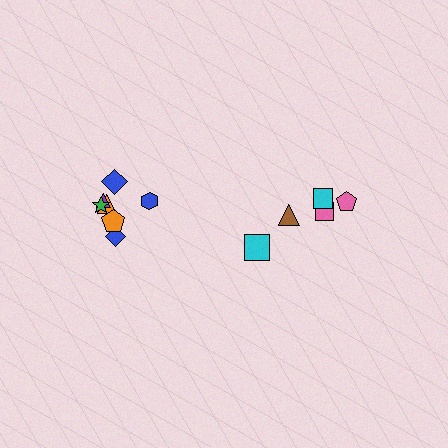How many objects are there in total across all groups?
There are 12 objects.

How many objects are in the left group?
There are 7 objects.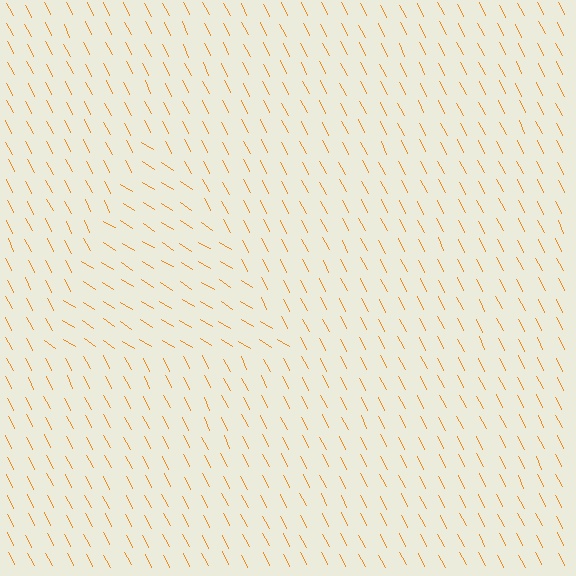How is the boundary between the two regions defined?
The boundary is defined purely by a change in line orientation (approximately 31 degrees difference). All lines are the same color and thickness.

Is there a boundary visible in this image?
Yes, there is a texture boundary formed by a change in line orientation.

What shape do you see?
I see a triangle.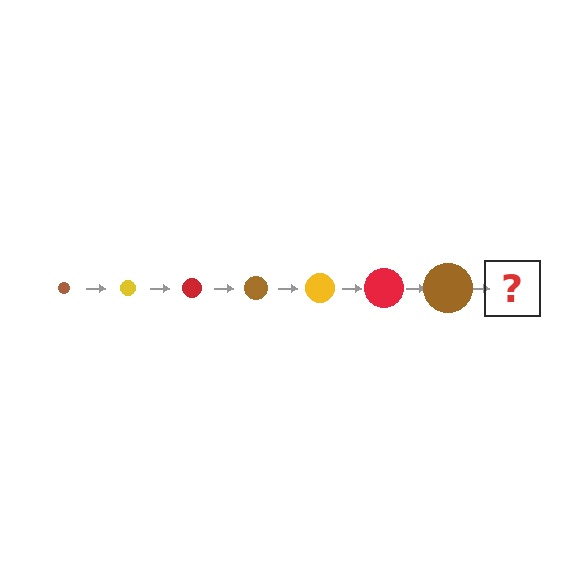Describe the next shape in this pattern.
It should be a yellow circle, larger than the previous one.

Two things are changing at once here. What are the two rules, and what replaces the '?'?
The two rules are that the circle grows larger each step and the color cycles through brown, yellow, and red. The '?' should be a yellow circle, larger than the previous one.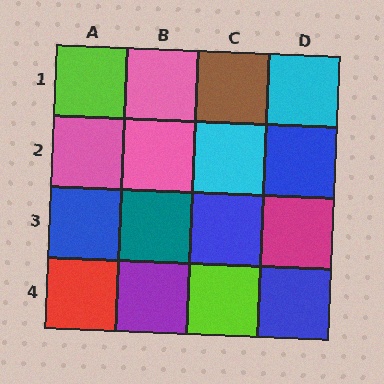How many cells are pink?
3 cells are pink.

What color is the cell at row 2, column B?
Pink.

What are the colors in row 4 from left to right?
Red, purple, lime, blue.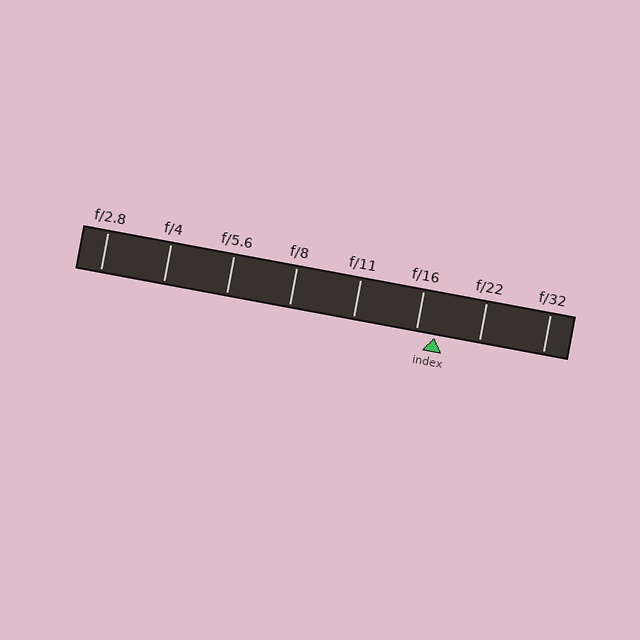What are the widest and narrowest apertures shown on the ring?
The widest aperture shown is f/2.8 and the narrowest is f/32.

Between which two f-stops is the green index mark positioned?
The index mark is between f/16 and f/22.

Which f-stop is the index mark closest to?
The index mark is closest to f/16.